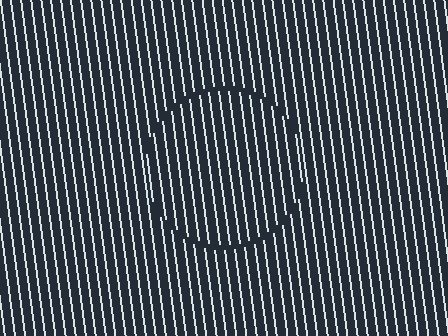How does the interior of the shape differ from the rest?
The interior of the shape contains the same grating, shifted by half a period — the contour is defined by the phase discontinuity where line-ends from the inner and outer gratings abut.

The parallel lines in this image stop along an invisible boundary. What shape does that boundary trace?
An illusory circle. The interior of the shape contains the same grating, shifted by half a period — the contour is defined by the phase discontinuity where line-ends from the inner and outer gratings abut.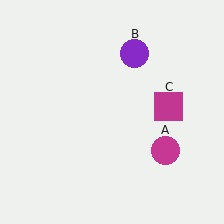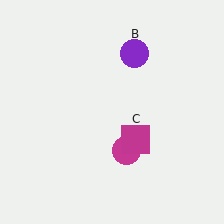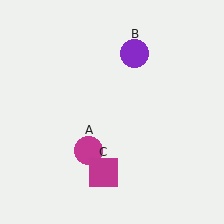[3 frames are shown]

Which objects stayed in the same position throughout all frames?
Purple circle (object B) remained stationary.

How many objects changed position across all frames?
2 objects changed position: magenta circle (object A), magenta square (object C).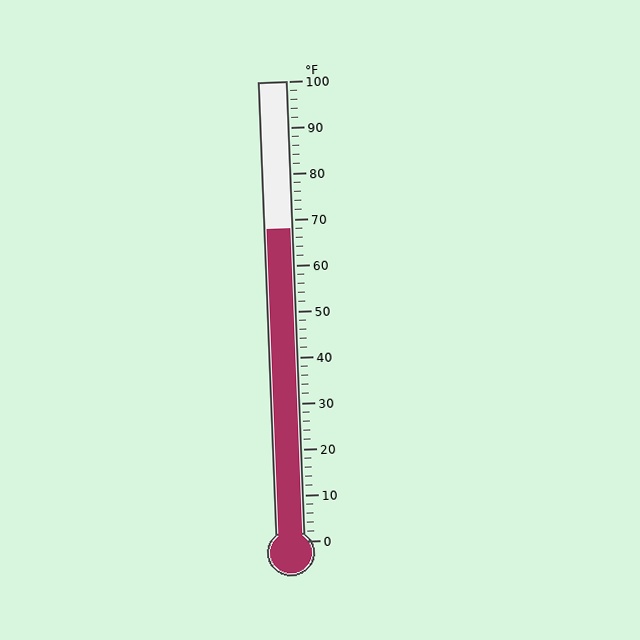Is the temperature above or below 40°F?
The temperature is above 40°F.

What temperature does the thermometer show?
The thermometer shows approximately 68°F.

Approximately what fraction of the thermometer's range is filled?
The thermometer is filled to approximately 70% of its range.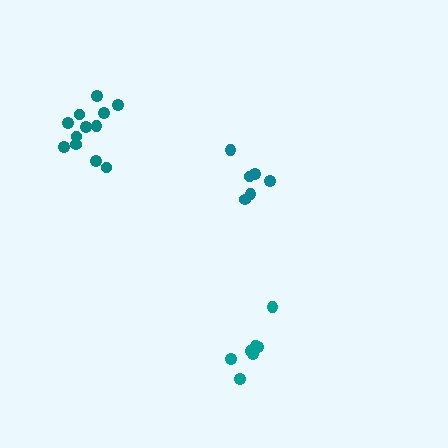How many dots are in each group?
Group 1: 6 dots, Group 2: 12 dots, Group 3: 7 dots (25 total).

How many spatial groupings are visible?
There are 3 spatial groupings.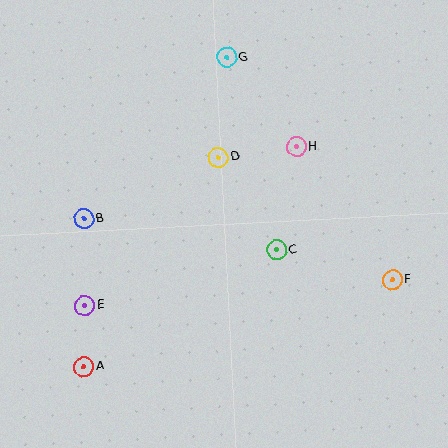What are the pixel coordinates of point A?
Point A is at (84, 366).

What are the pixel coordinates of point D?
Point D is at (218, 158).